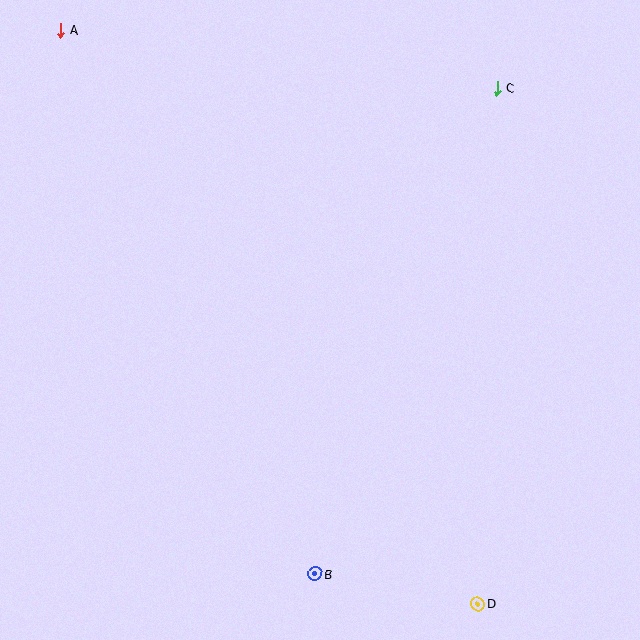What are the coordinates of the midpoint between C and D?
The midpoint between C and D is at (488, 346).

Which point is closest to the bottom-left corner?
Point B is closest to the bottom-left corner.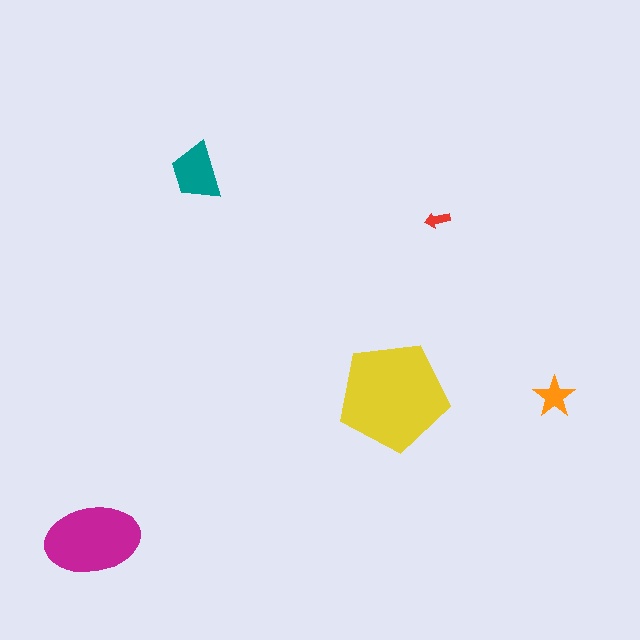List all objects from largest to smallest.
The yellow pentagon, the magenta ellipse, the teal trapezoid, the orange star, the red arrow.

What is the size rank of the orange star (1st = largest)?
4th.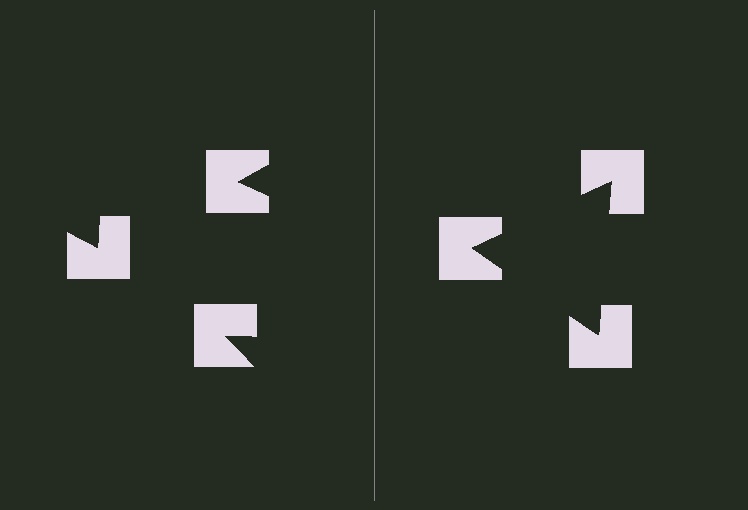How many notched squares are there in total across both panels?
6 — 3 on each side.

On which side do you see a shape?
An illusory triangle appears on the right side. On the left side the wedge cuts are rotated, so no coherent shape forms.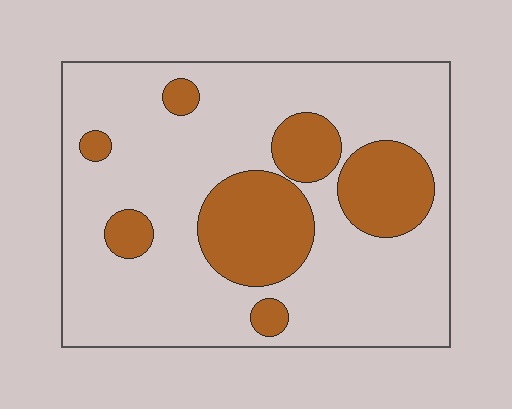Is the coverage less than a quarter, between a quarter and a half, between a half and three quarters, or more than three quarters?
Less than a quarter.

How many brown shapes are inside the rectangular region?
7.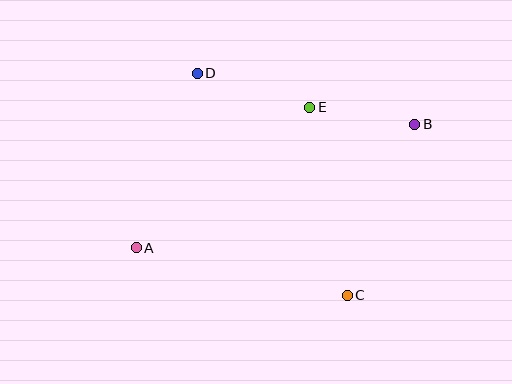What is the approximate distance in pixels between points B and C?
The distance between B and C is approximately 184 pixels.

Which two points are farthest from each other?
Points A and B are farthest from each other.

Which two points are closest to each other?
Points B and E are closest to each other.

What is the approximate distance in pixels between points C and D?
The distance between C and D is approximately 268 pixels.